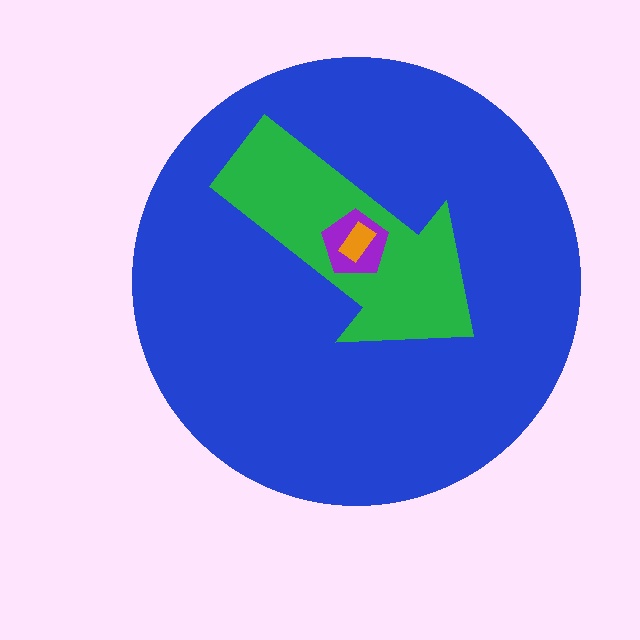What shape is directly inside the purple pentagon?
The orange rectangle.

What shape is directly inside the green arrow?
The purple pentagon.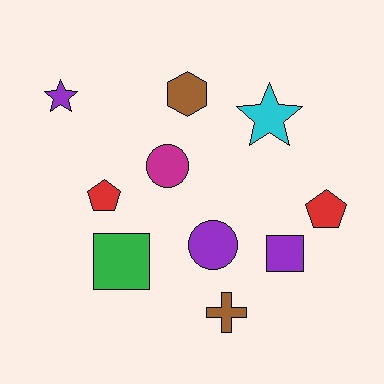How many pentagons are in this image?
There are 2 pentagons.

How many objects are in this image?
There are 10 objects.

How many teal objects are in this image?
There are no teal objects.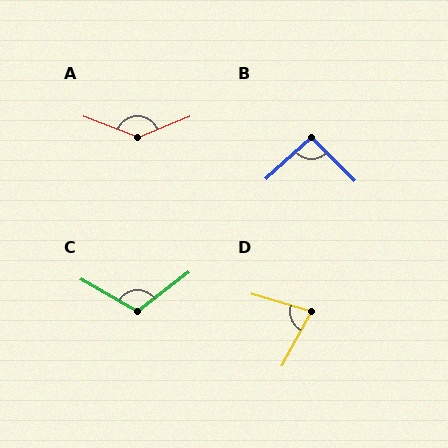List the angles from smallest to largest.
D (78°), B (93°), C (112°), A (136°).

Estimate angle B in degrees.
Approximately 93 degrees.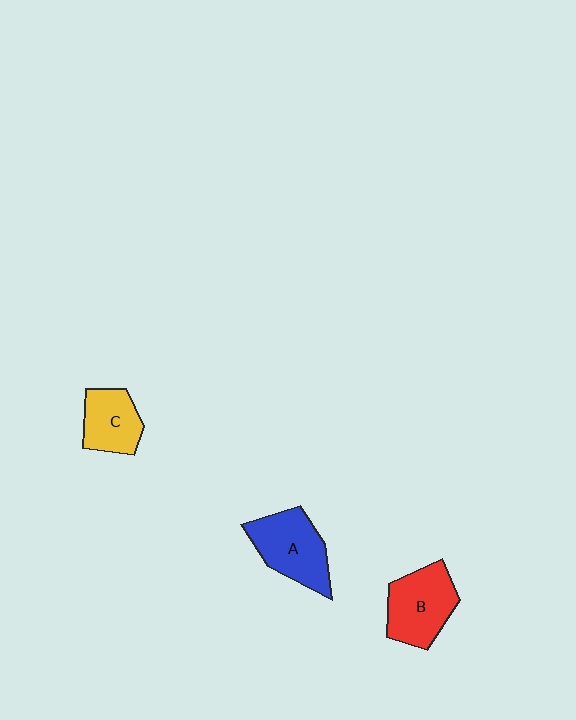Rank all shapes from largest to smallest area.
From largest to smallest: A (blue), B (red), C (yellow).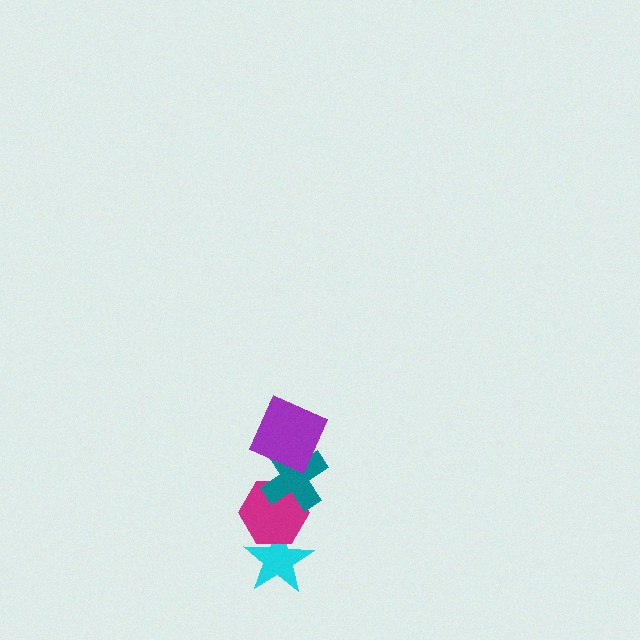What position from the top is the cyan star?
The cyan star is 4th from the top.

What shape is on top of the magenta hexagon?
The teal cross is on top of the magenta hexagon.